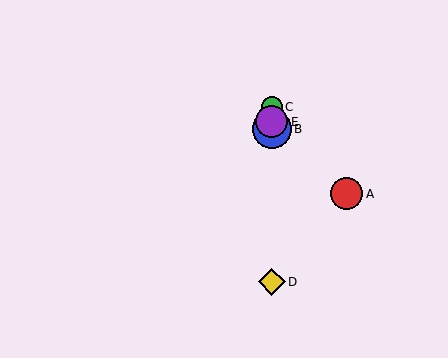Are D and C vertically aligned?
Yes, both are at x≈272.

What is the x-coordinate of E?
Object E is at x≈272.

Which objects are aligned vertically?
Objects B, C, D, E are aligned vertically.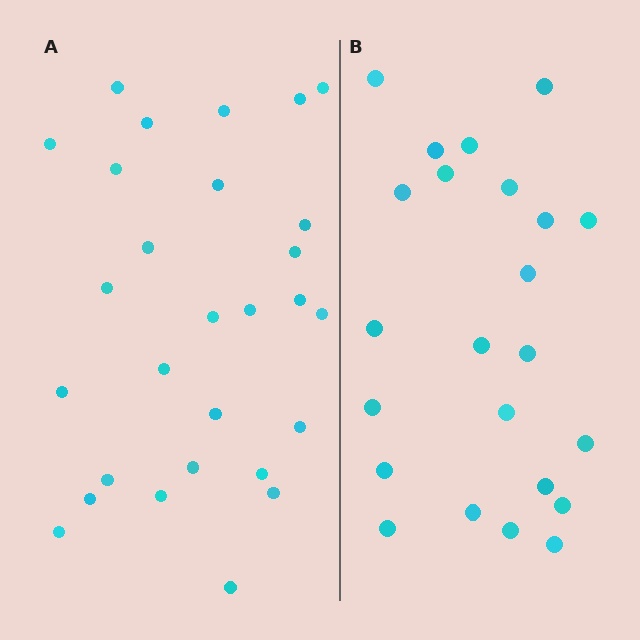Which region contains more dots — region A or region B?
Region A (the left region) has more dots.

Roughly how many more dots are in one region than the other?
Region A has about 5 more dots than region B.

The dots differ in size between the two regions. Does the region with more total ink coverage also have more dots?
No. Region B has more total ink coverage because its dots are larger, but region A actually contains more individual dots. Total area can be misleading — the number of items is what matters here.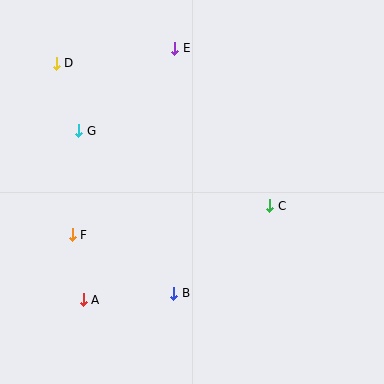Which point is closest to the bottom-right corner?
Point C is closest to the bottom-right corner.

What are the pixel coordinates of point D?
Point D is at (56, 63).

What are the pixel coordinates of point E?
Point E is at (175, 48).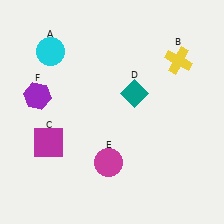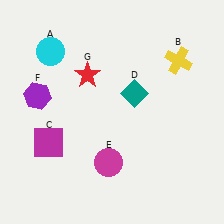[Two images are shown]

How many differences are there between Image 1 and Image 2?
There is 1 difference between the two images.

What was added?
A red star (G) was added in Image 2.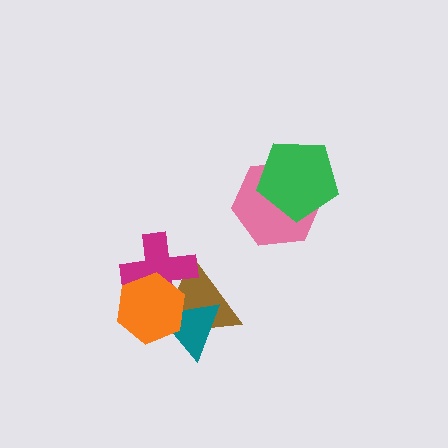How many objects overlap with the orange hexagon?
3 objects overlap with the orange hexagon.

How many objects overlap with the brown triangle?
3 objects overlap with the brown triangle.